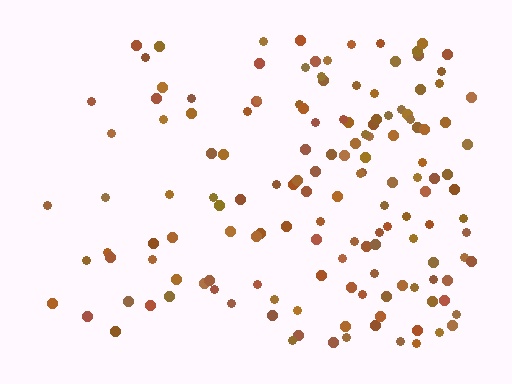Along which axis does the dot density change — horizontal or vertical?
Horizontal.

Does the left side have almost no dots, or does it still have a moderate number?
Still a moderate number, just noticeably fewer than the right.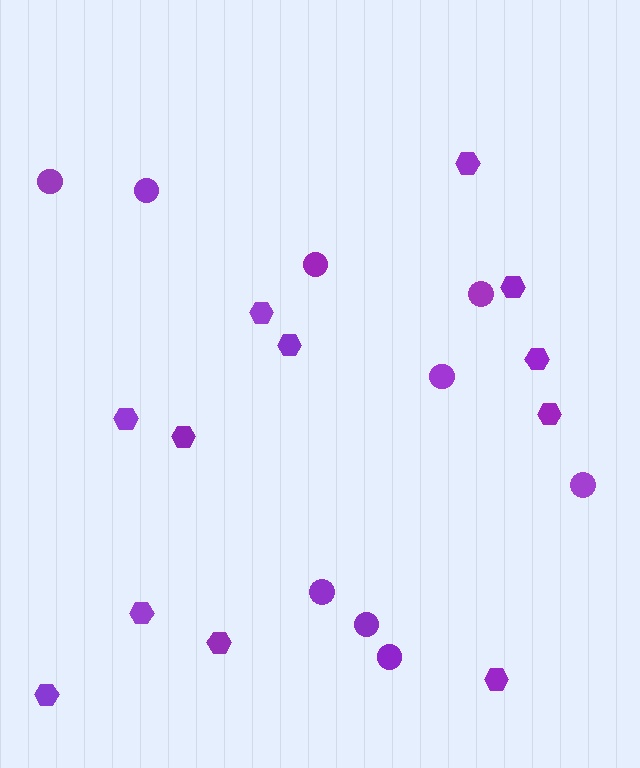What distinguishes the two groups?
There are 2 groups: one group of circles (9) and one group of hexagons (12).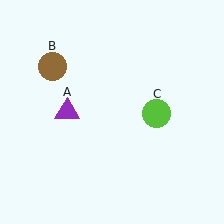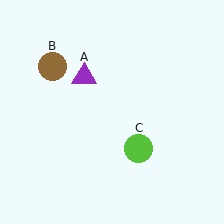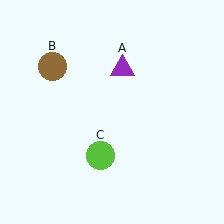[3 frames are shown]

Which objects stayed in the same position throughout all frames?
Brown circle (object B) remained stationary.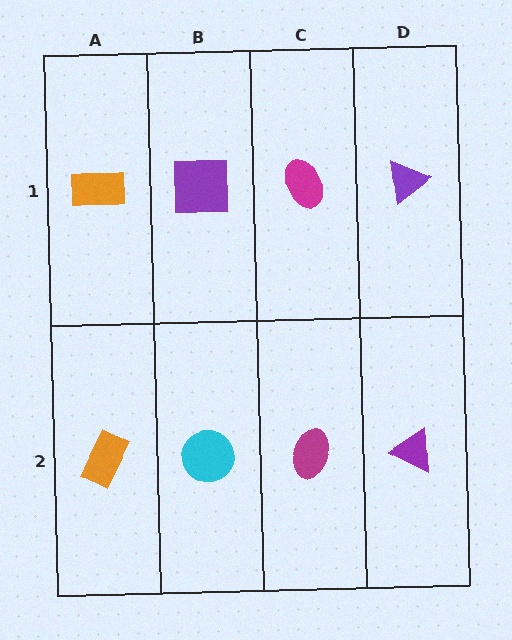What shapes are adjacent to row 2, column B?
A purple square (row 1, column B), an orange rectangle (row 2, column A), a magenta ellipse (row 2, column C).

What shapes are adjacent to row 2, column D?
A purple triangle (row 1, column D), a magenta ellipse (row 2, column C).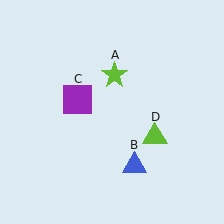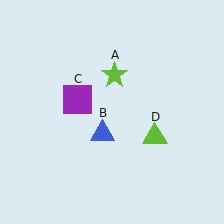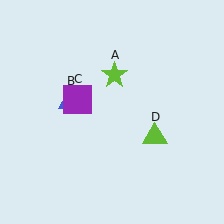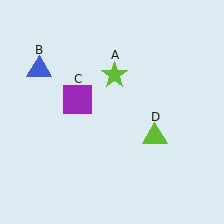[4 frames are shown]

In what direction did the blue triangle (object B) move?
The blue triangle (object B) moved up and to the left.